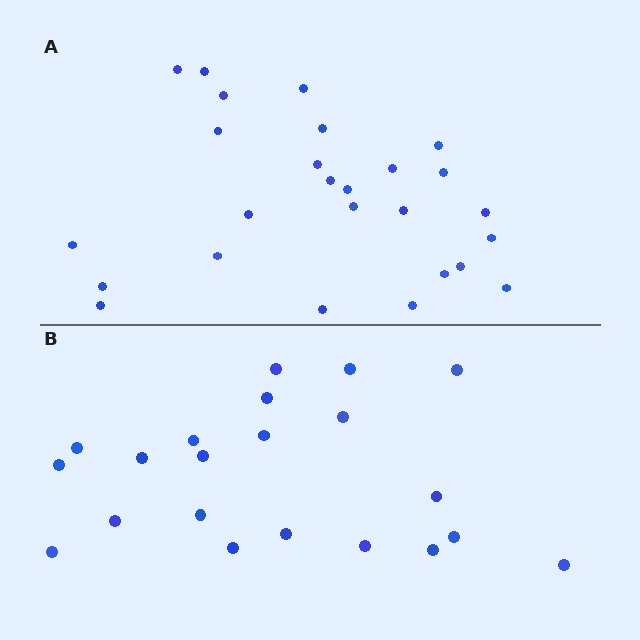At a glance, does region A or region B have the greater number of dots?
Region A (the top region) has more dots.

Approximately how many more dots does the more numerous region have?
Region A has about 5 more dots than region B.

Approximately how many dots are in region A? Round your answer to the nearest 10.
About 30 dots. (The exact count is 26, which rounds to 30.)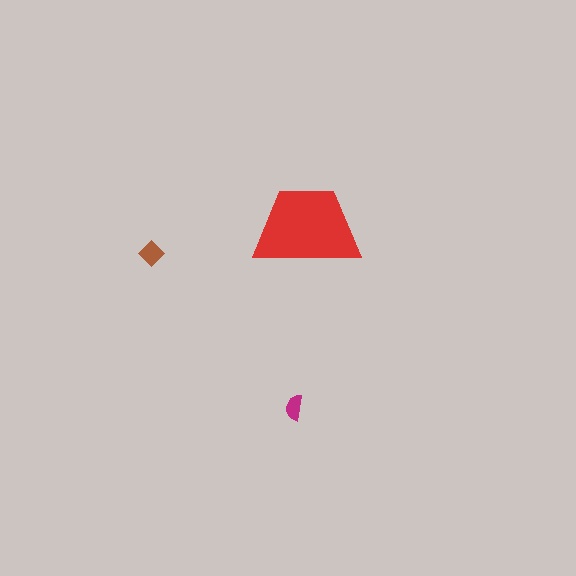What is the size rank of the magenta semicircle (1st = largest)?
3rd.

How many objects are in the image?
There are 3 objects in the image.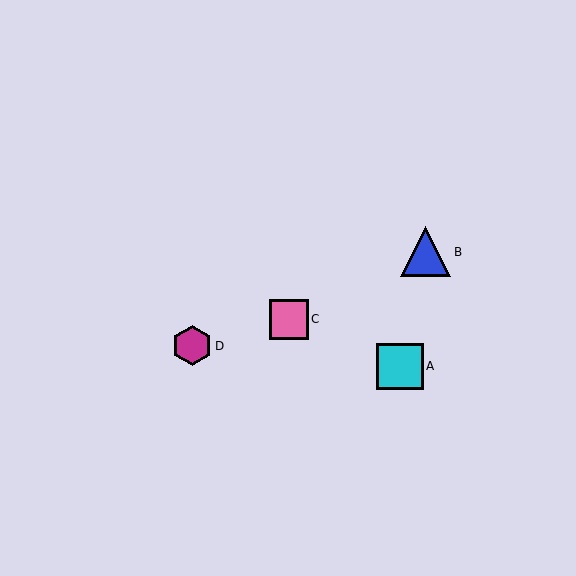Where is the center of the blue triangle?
The center of the blue triangle is at (426, 252).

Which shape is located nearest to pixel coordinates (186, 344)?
The magenta hexagon (labeled D) at (192, 346) is nearest to that location.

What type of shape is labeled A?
Shape A is a cyan square.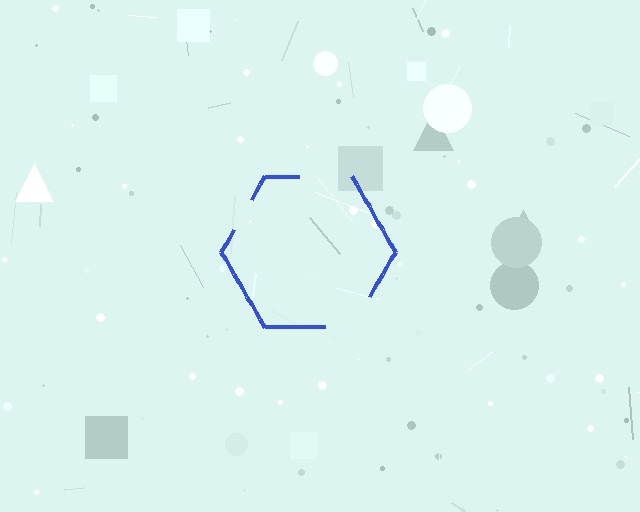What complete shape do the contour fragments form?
The contour fragments form a hexagon.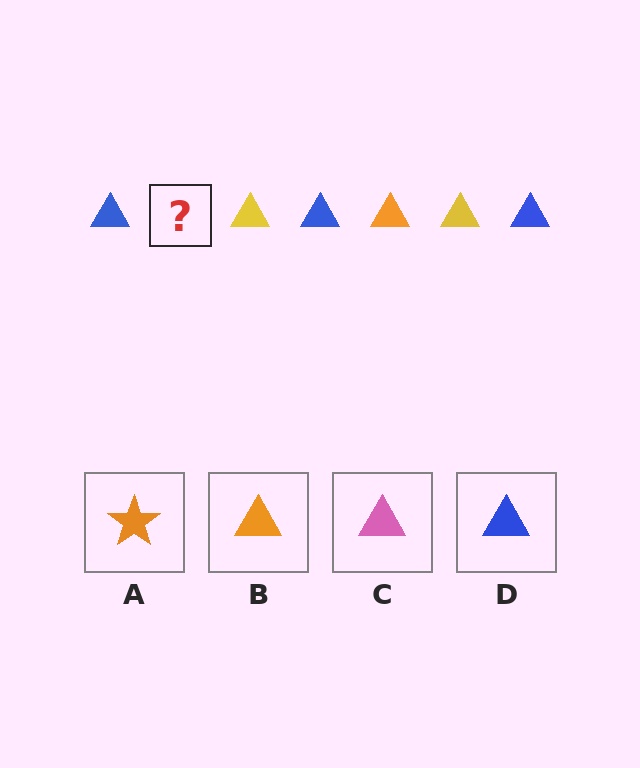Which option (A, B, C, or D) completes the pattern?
B.